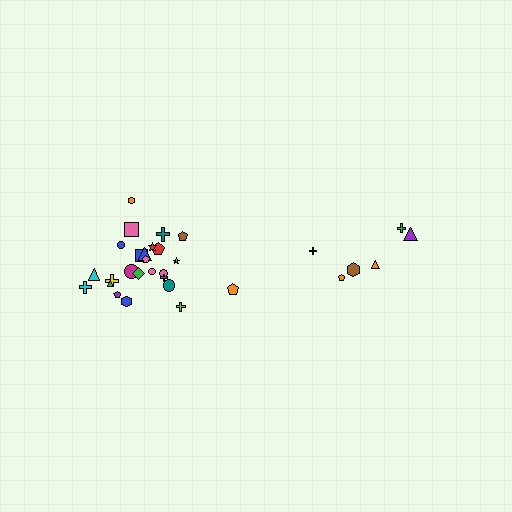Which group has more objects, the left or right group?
The left group.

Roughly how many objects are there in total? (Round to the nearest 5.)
Roughly 30 objects in total.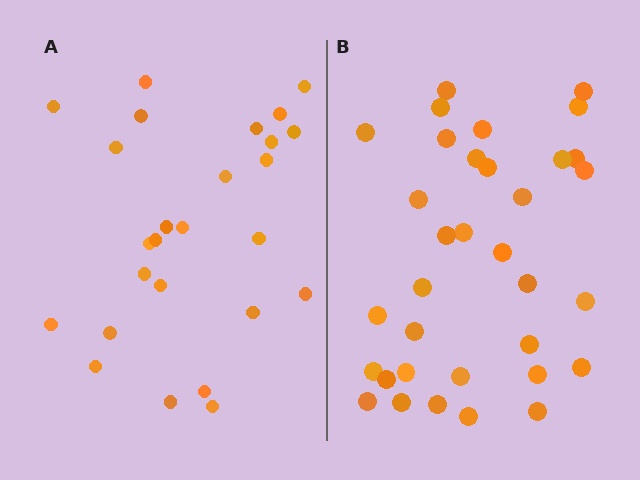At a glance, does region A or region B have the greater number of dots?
Region B (the right region) has more dots.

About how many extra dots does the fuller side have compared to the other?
Region B has roughly 8 or so more dots than region A.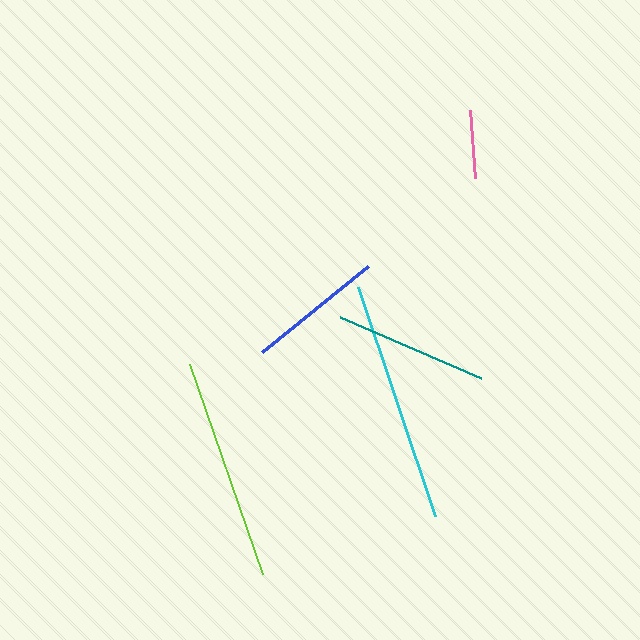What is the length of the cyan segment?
The cyan segment is approximately 242 pixels long.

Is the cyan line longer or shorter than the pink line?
The cyan line is longer than the pink line.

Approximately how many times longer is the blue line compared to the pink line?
The blue line is approximately 2.0 times the length of the pink line.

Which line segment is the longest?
The cyan line is the longest at approximately 242 pixels.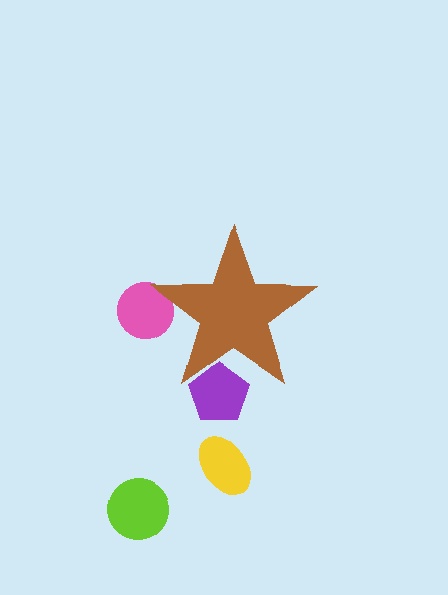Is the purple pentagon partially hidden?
Yes, the purple pentagon is partially hidden behind the brown star.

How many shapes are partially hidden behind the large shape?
2 shapes are partially hidden.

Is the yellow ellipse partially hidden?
No, the yellow ellipse is fully visible.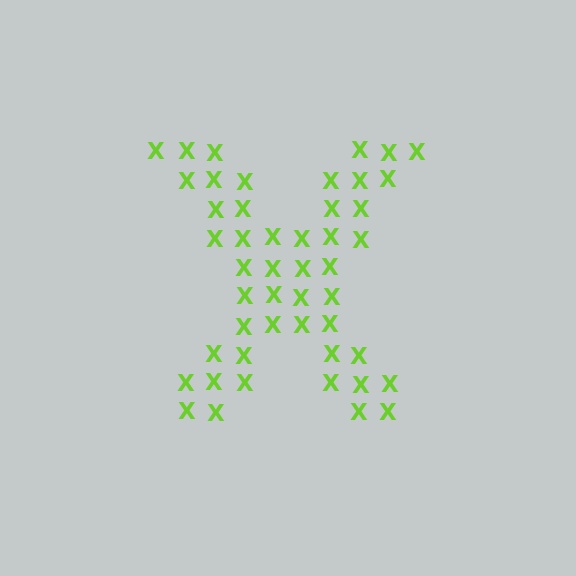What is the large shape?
The large shape is the letter X.